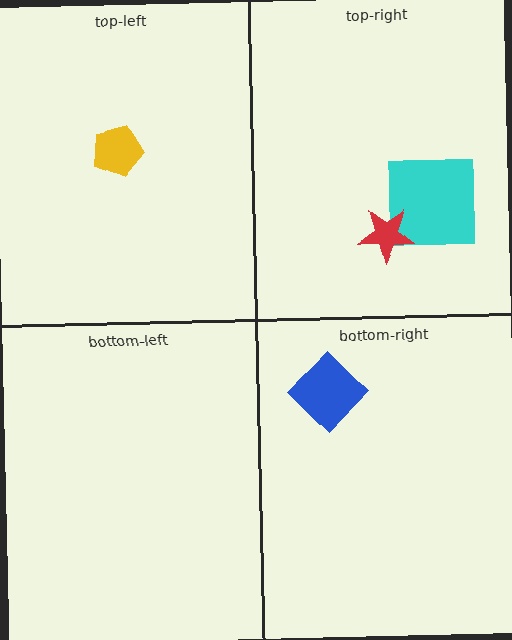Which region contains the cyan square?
The top-right region.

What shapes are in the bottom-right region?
The blue diamond.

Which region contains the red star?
The top-right region.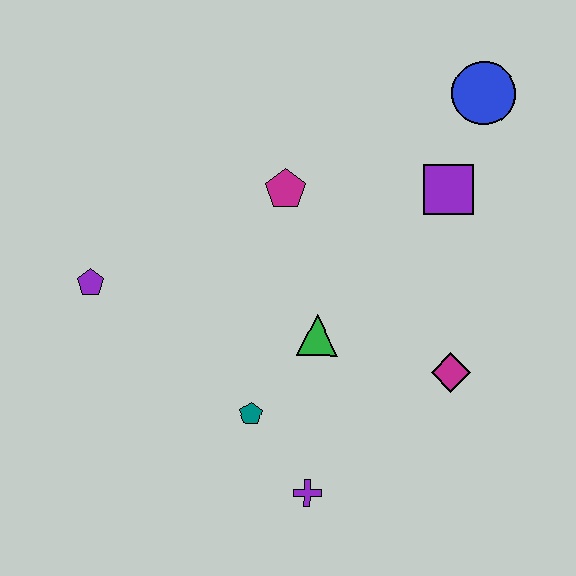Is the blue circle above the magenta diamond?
Yes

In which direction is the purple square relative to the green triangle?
The purple square is above the green triangle.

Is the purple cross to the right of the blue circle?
No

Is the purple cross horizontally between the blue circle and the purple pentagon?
Yes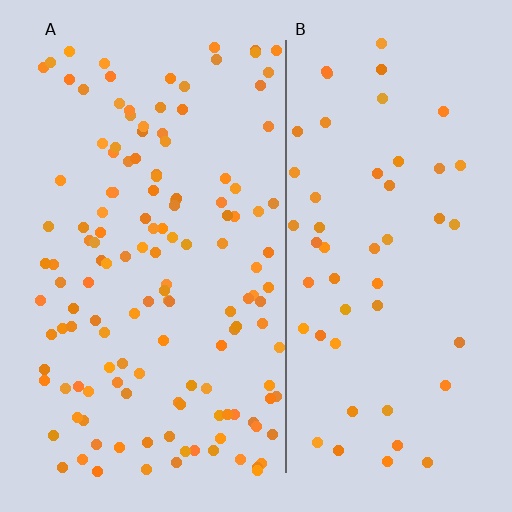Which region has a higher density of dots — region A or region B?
A (the left).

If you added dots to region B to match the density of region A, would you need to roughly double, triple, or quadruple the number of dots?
Approximately triple.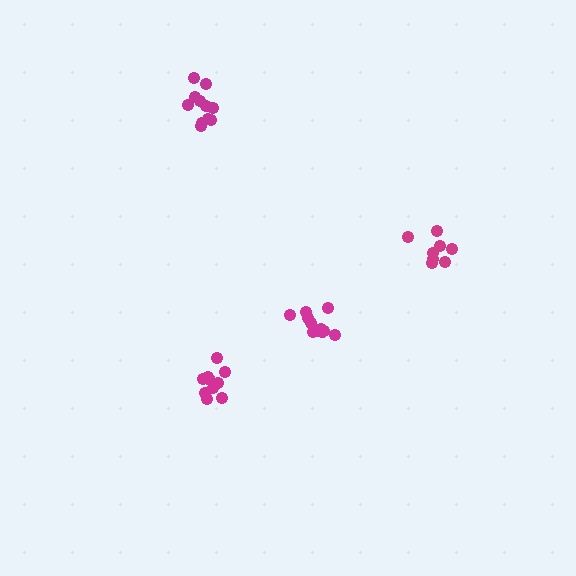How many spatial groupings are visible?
There are 4 spatial groupings.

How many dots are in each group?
Group 1: 11 dots, Group 2: 8 dots, Group 3: 10 dots, Group 4: 11 dots (40 total).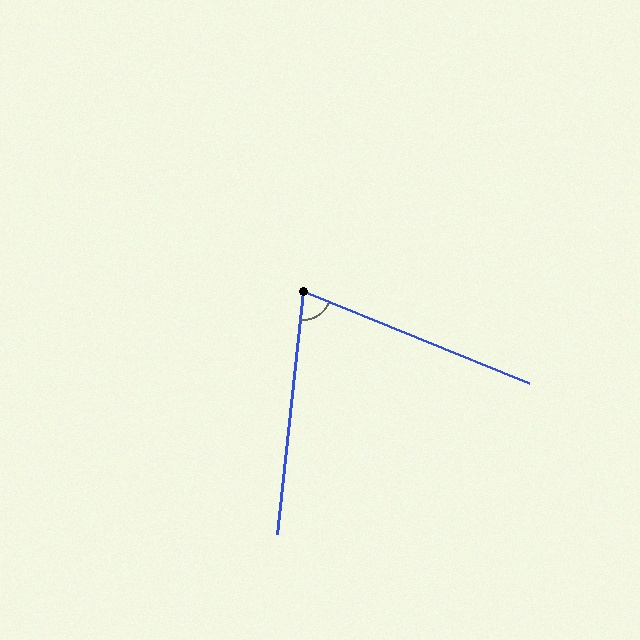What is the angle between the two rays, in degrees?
Approximately 74 degrees.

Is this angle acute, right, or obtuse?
It is acute.